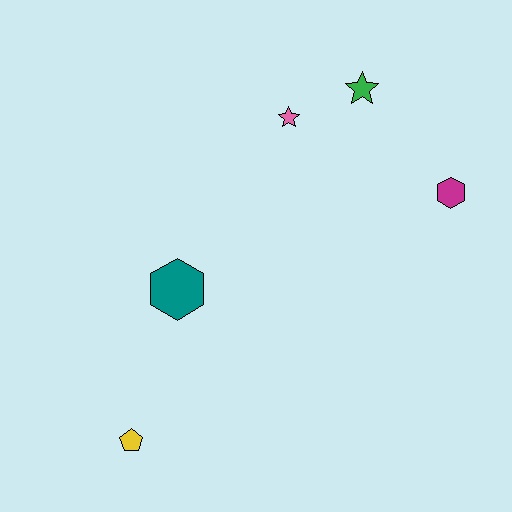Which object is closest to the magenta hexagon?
The green star is closest to the magenta hexagon.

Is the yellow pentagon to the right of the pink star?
No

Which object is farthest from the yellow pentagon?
The green star is farthest from the yellow pentagon.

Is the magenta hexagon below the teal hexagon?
No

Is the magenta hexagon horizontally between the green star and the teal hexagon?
No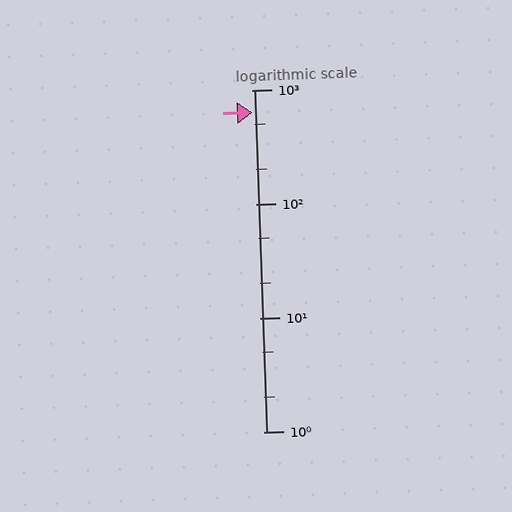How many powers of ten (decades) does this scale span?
The scale spans 3 decades, from 1 to 1000.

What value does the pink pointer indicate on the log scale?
The pointer indicates approximately 630.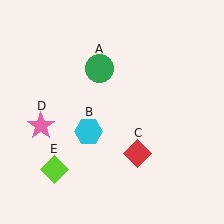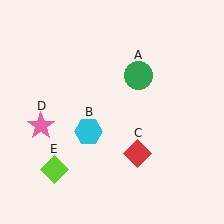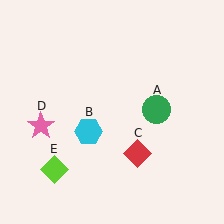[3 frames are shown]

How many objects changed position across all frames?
1 object changed position: green circle (object A).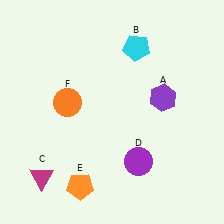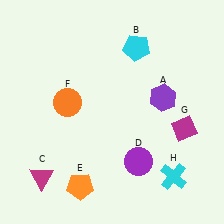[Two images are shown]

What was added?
A magenta diamond (G), a cyan cross (H) were added in Image 2.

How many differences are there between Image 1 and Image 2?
There are 2 differences between the two images.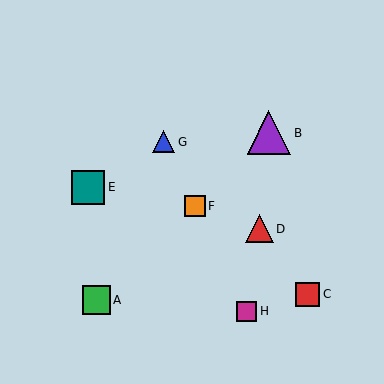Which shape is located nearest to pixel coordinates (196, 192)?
The orange square (labeled F) at (195, 206) is nearest to that location.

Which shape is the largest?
The purple triangle (labeled B) is the largest.